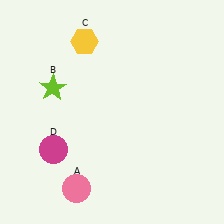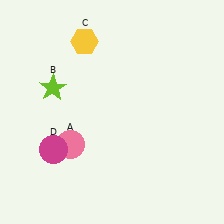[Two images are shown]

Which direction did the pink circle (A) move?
The pink circle (A) moved up.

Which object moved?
The pink circle (A) moved up.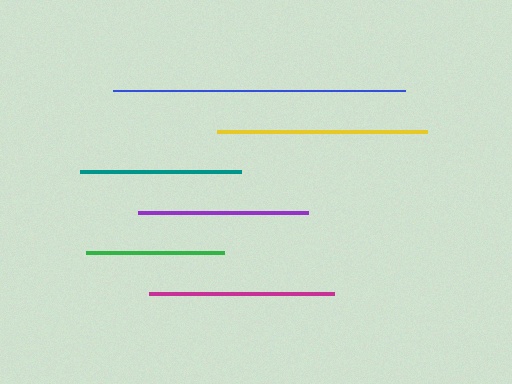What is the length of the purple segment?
The purple segment is approximately 170 pixels long.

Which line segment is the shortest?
The green line is the shortest at approximately 138 pixels.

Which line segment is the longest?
The blue line is the longest at approximately 293 pixels.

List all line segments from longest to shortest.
From longest to shortest: blue, yellow, magenta, purple, teal, green.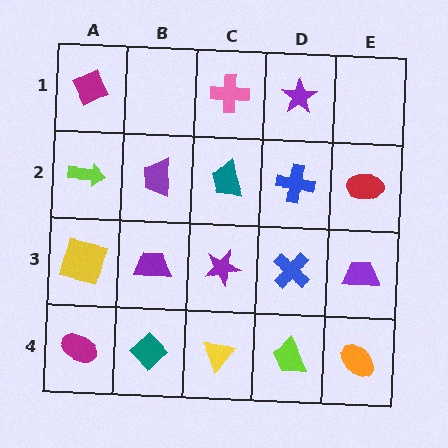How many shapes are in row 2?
5 shapes.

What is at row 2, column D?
A blue cross.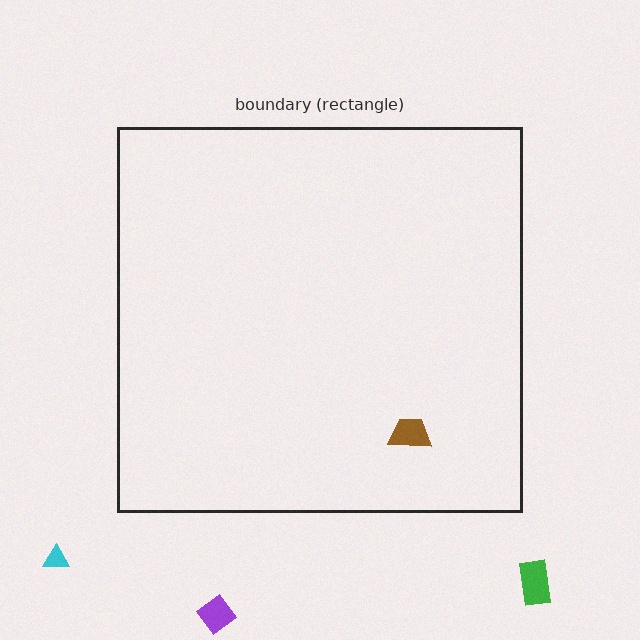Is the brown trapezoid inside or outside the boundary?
Inside.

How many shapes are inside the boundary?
1 inside, 3 outside.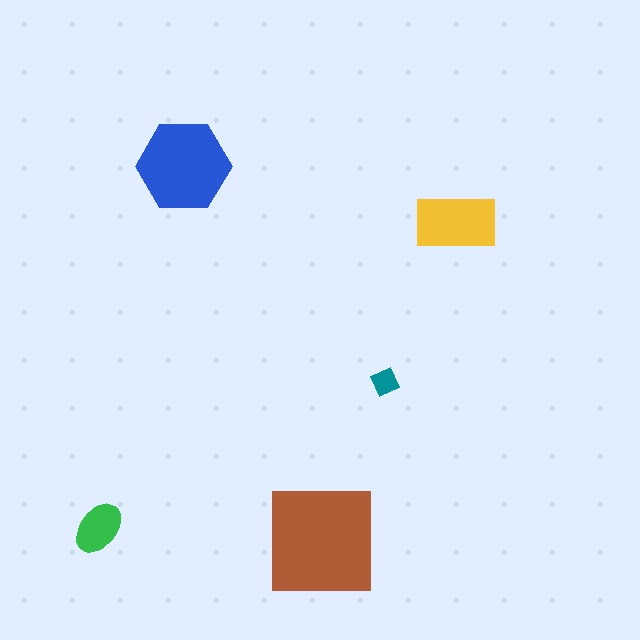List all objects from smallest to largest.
The teal diamond, the green ellipse, the yellow rectangle, the blue hexagon, the brown square.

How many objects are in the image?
There are 5 objects in the image.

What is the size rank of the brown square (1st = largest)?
1st.